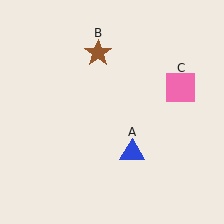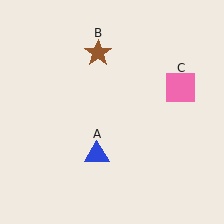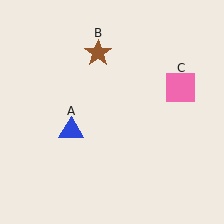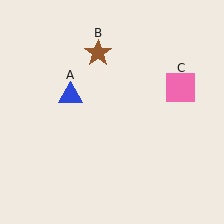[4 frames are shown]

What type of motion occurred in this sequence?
The blue triangle (object A) rotated clockwise around the center of the scene.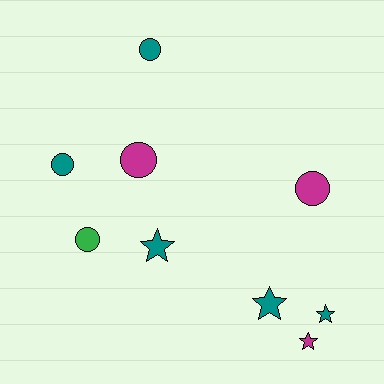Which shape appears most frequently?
Circle, with 5 objects.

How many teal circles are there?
There are 2 teal circles.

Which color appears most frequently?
Teal, with 5 objects.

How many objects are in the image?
There are 9 objects.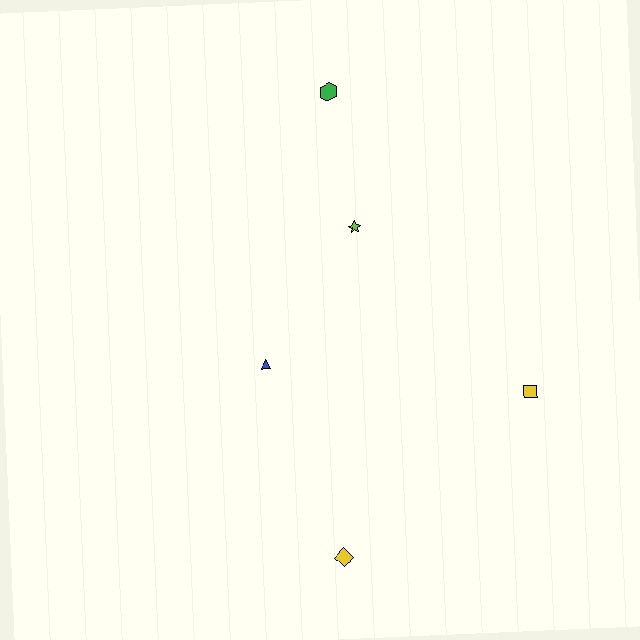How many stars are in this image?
There is 1 star.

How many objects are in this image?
There are 5 objects.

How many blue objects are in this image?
There is 1 blue object.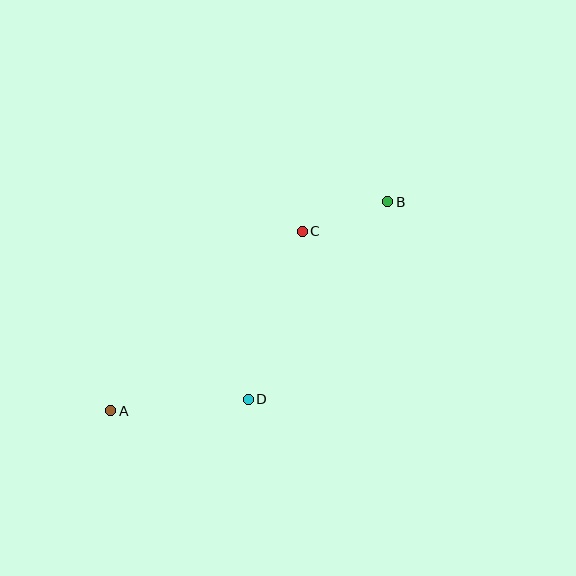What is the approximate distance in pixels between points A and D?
The distance between A and D is approximately 138 pixels.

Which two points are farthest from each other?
Points A and B are farthest from each other.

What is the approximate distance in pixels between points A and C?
The distance between A and C is approximately 262 pixels.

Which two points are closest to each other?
Points B and C are closest to each other.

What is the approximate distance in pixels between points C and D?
The distance between C and D is approximately 176 pixels.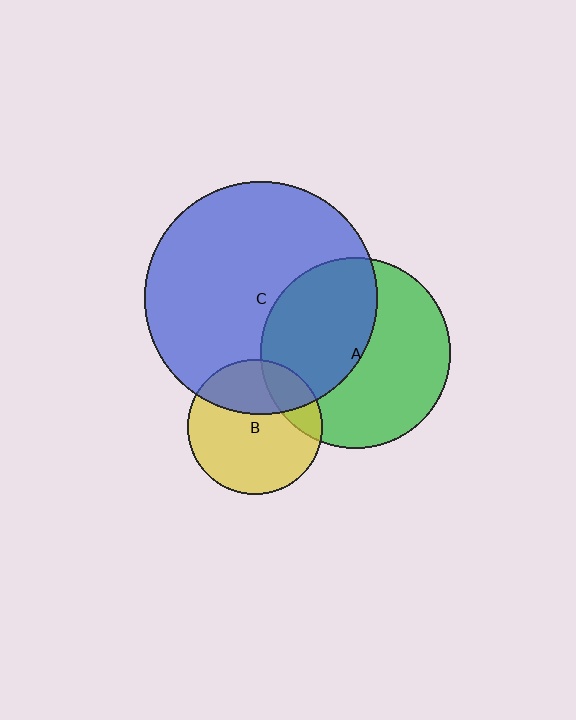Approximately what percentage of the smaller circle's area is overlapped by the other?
Approximately 20%.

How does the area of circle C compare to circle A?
Approximately 1.5 times.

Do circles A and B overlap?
Yes.